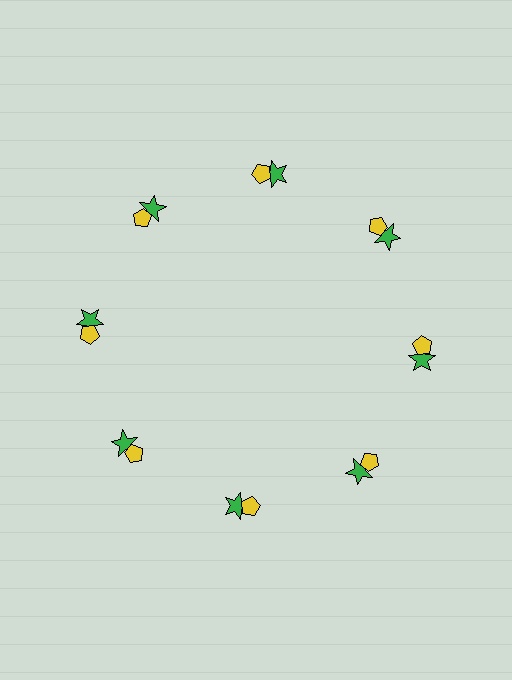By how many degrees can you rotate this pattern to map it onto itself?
The pattern maps onto itself every 45 degrees of rotation.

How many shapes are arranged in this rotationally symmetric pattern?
There are 16 shapes, arranged in 8 groups of 2.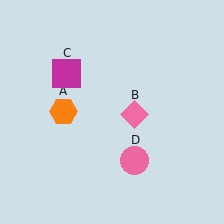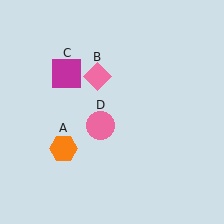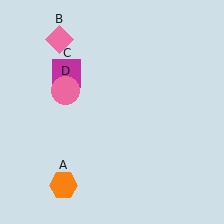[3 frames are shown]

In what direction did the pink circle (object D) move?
The pink circle (object D) moved up and to the left.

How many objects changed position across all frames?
3 objects changed position: orange hexagon (object A), pink diamond (object B), pink circle (object D).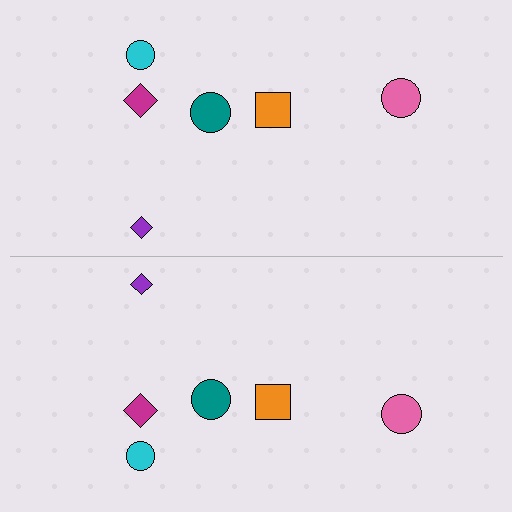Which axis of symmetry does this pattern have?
The pattern has a horizontal axis of symmetry running through the center of the image.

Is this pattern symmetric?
Yes, this pattern has bilateral (reflection) symmetry.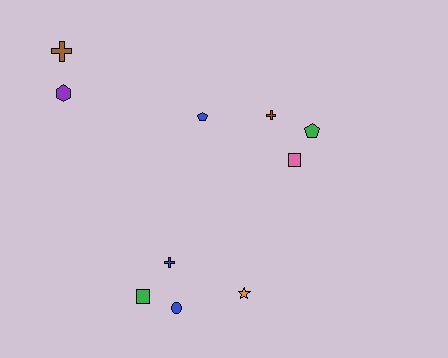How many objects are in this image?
There are 10 objects.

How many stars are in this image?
There is 1 star.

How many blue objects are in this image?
There are 3 blue objects.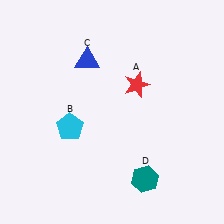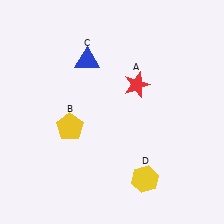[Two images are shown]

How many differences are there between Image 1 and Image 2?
There are 2 differences between the two images.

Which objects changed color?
B changed from cyan to yellow. D changed from teal to yellow.